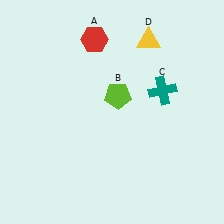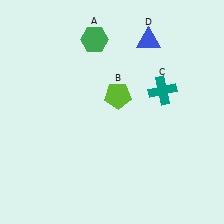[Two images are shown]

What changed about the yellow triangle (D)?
In Image 1, D is yellow. In Image 2, it changed to blue.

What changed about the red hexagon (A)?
In Image 1, A is red. In Image 2, it changed to green.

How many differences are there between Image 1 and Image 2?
There are 2 differences between the two images.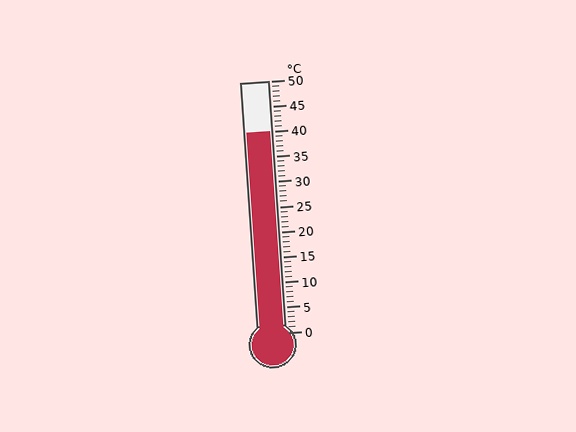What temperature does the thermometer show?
The thermometer shows approximately 40°C.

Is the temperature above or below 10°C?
The temperature is above 10°C.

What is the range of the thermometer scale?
The thermometer scale ranges from 0°C to 50°C.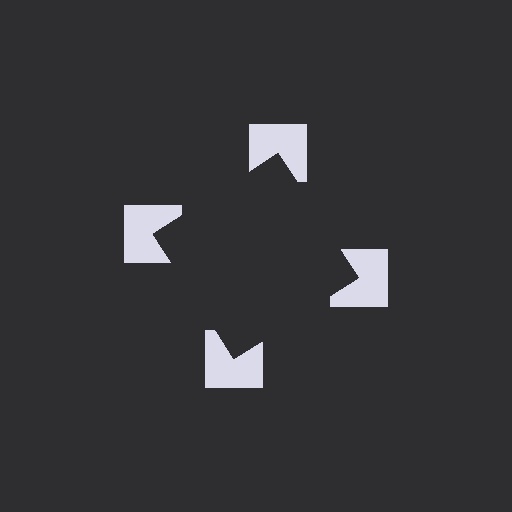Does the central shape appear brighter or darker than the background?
It typically appears slightly darker than the background, even though no actual brightness change is drawn.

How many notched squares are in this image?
There are 4 — one at each vertex of the illusory square.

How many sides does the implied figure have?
4 sides.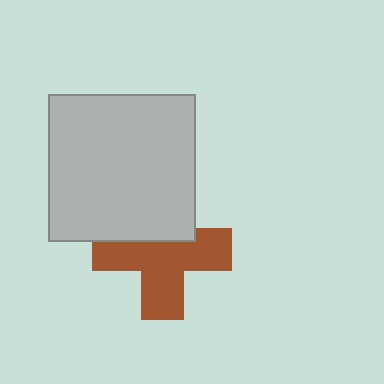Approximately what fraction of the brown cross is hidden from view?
Roughly 34% of the brown cross is hidden behind the light gray square.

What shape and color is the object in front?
The object in front is a light gray square.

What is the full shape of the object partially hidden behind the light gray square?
The partially hidden object is a brown cross.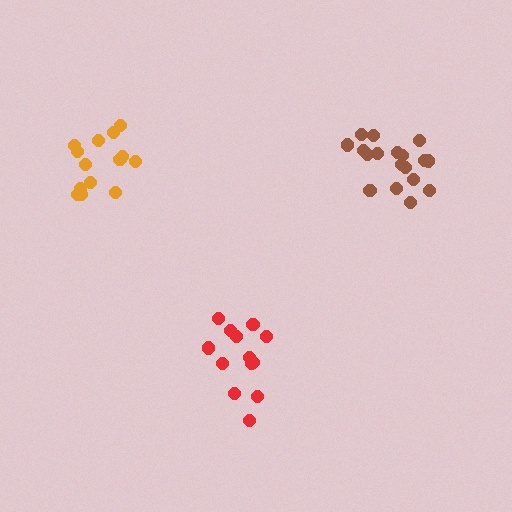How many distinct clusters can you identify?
There are 3 distinct clusters.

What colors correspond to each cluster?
The clusters are colored: red, brown, orange.